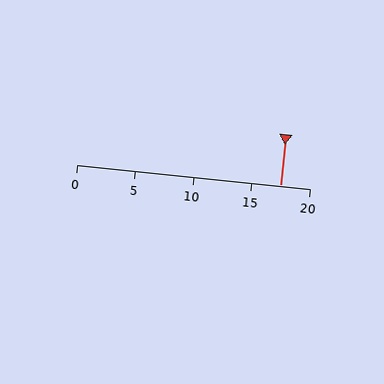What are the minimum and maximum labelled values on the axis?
The axis runs from 0 to 20.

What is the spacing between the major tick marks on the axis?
The major ticks are spaced 5 apart.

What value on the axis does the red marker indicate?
The marker indicates approximately 17.5.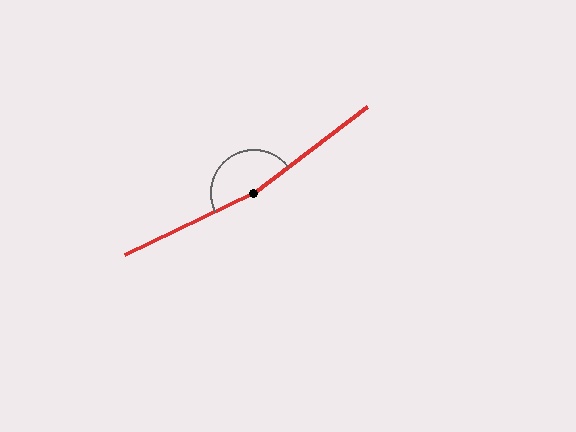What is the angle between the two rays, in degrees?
Approximately 168 degrees.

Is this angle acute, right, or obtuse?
It is obtuse.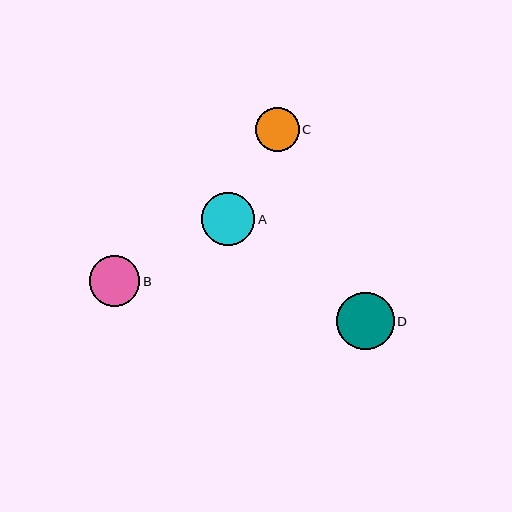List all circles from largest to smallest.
From largest to smallest: D, A, B, C.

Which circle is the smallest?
Circle C is the smallest with a size of approximately 44 pixels.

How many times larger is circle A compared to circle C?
Circle A is approximately 1.2 times the size of circle C.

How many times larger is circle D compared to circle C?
Circle D is approximately 1.3 times the size of circle C.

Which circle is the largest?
Circle D is the largest with a size of approximately 57 pixels.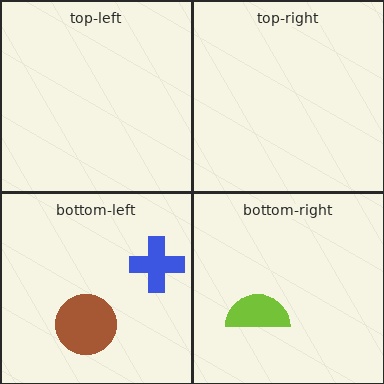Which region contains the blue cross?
The bottom-left region.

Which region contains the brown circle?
The bottom-left region.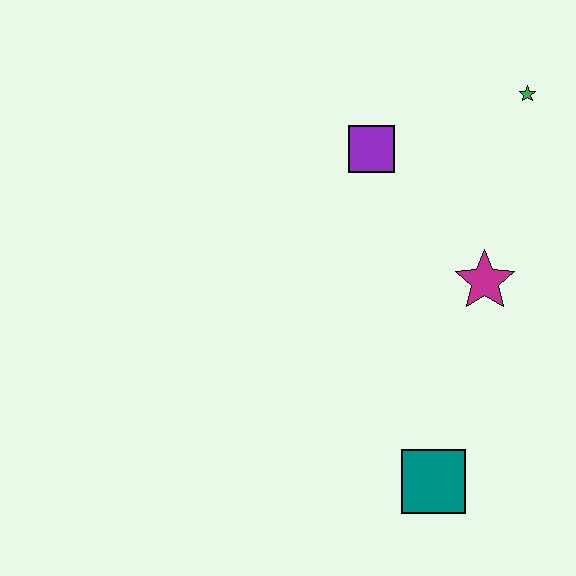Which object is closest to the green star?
The purple square is closest to the green star.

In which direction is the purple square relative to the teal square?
The purple square is above the teal square.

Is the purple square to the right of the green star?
No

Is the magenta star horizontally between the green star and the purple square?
Yes